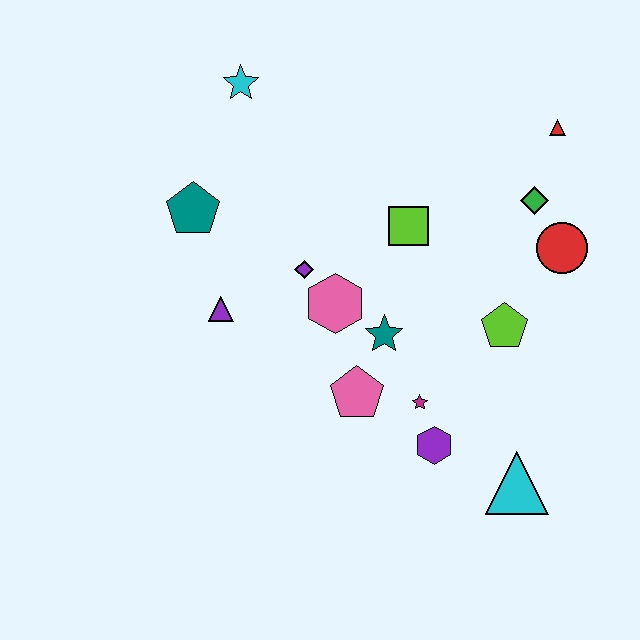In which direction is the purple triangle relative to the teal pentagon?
The purple triangle is below the teal pentagon.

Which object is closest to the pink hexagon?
The purple diamond is closest to the pink hexagon.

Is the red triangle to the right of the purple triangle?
Yes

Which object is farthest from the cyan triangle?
The cyan star is farthest from the cyan triangle.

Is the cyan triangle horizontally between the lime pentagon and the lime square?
No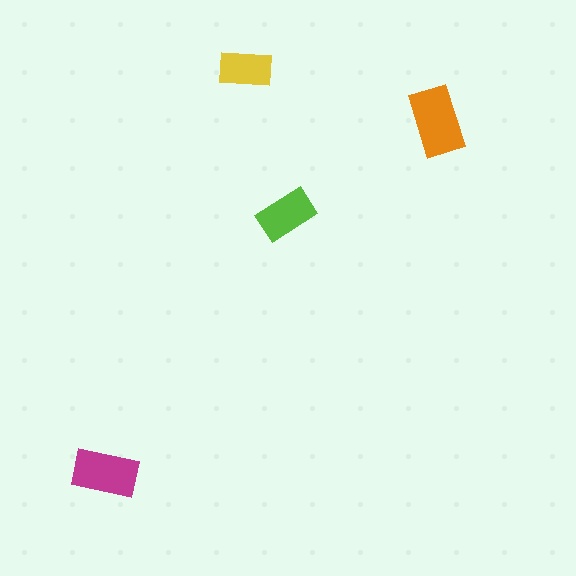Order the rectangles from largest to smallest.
the orange one, the magenta one, the lime one, the yellow one.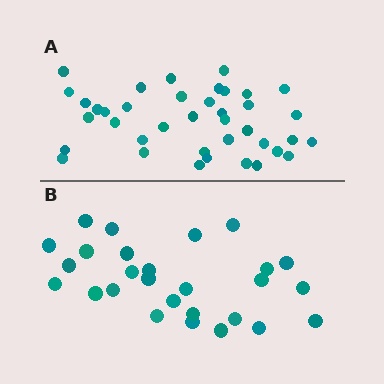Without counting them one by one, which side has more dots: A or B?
Region A (the top region) has more dots.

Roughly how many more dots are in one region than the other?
Region A has roughly 12 or so more dots than region B.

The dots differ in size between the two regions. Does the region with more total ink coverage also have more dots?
No. Region B has more total ink coverage because its dots are larger, but region A actually contains more individual dots. Total area can be misleading — the number of items is what matters here.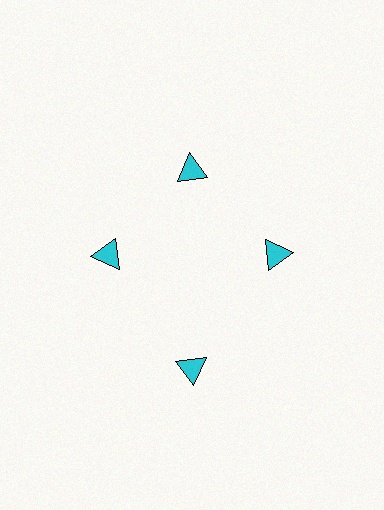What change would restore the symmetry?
The symmetry would be restored by moving it inward, back onto the ring so that all 4 triangles sit at equal angles and equal distance from the center.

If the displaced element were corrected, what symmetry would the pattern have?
It would have 4-fold rotational symmetry — the pattern would map onto itself every 90 degrees.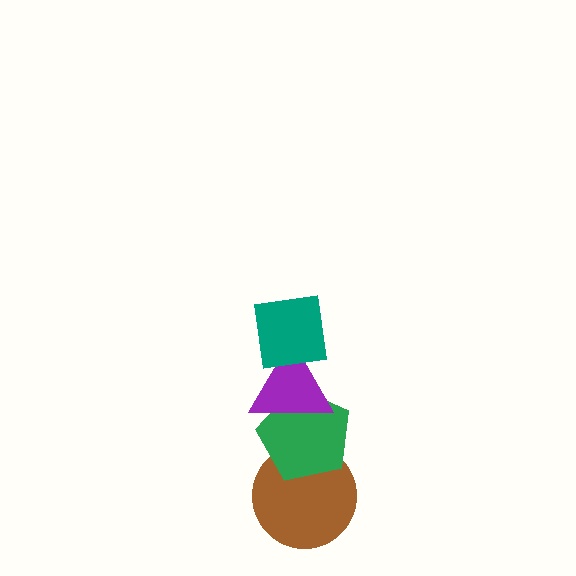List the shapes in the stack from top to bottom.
From top to bottom: the teal square, the purple triangle, the green pentagon, the brown circle.